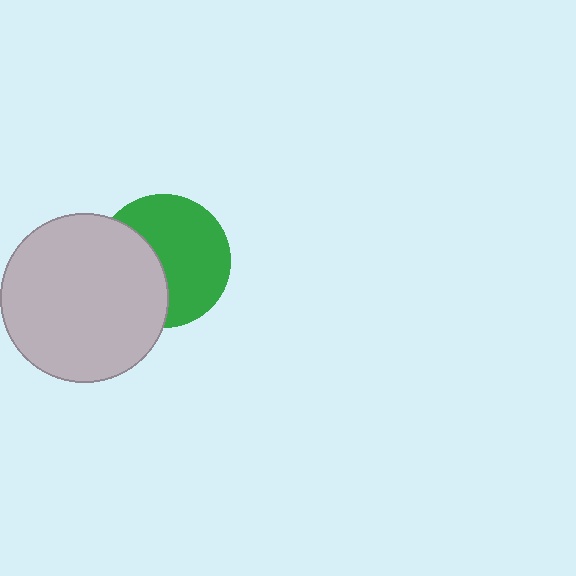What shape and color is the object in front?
The object in front is a light gray circle.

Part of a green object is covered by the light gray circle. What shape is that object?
It is a circle.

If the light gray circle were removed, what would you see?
You would see the complete green circle.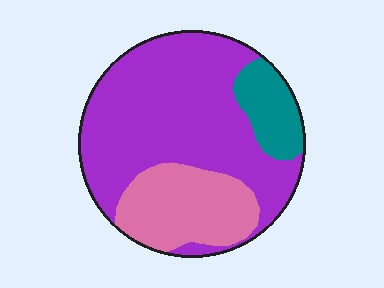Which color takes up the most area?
Purple, at roughly 65%.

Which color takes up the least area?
Teal, at roughly 10%.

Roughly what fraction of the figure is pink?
Pink takes up about one quarter (1/4) of the figure.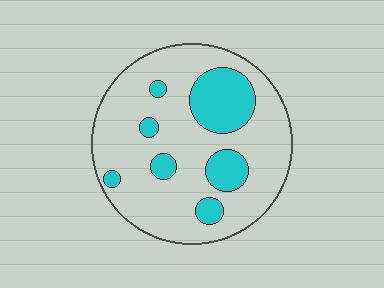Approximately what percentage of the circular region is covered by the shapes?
Approximately 20%.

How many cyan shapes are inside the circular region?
7.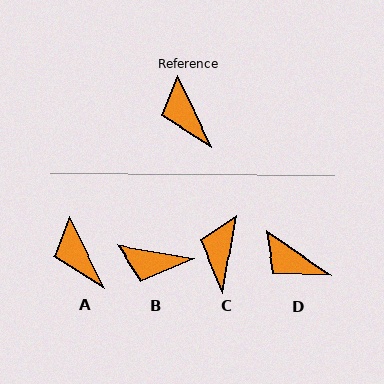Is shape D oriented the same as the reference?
No, it is off by about 29 degrees.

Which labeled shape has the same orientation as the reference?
A.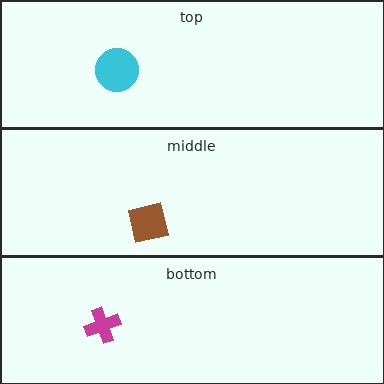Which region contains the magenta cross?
The bottom region.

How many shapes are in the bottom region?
1.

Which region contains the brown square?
The middle region.